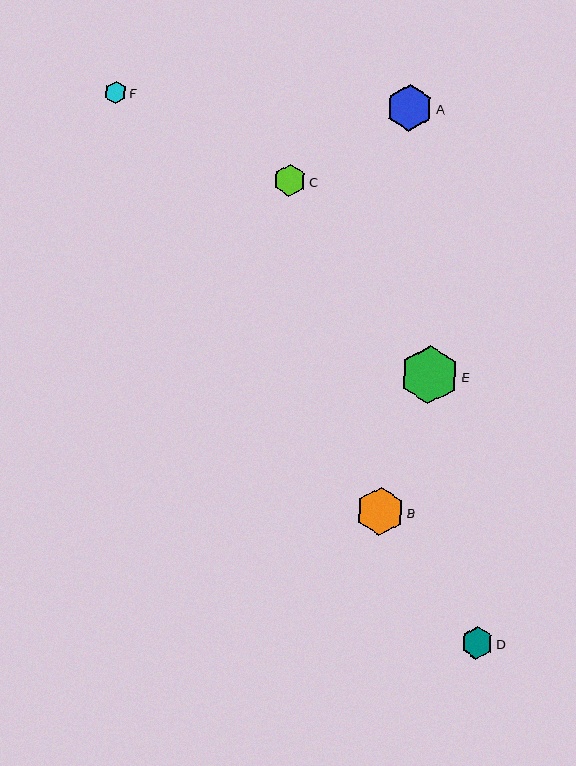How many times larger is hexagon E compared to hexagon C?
Hexagon E is approximately 1.8 times the size of hexagon C.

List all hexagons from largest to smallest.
From largest to smallest: E, B, A, C, D, F.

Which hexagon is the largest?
Hexagon E is the largest with a size of approximately 58 pixels.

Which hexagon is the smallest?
Hexagon F is the smallest with a size of approximately 23 pixels.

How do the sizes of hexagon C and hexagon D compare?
Hexagon C and hexagon D are approximately the same size.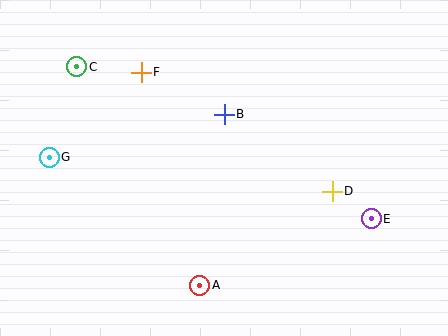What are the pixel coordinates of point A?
Point A is at (200, 285).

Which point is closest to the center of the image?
Point B at (224, 114) is closest to the center.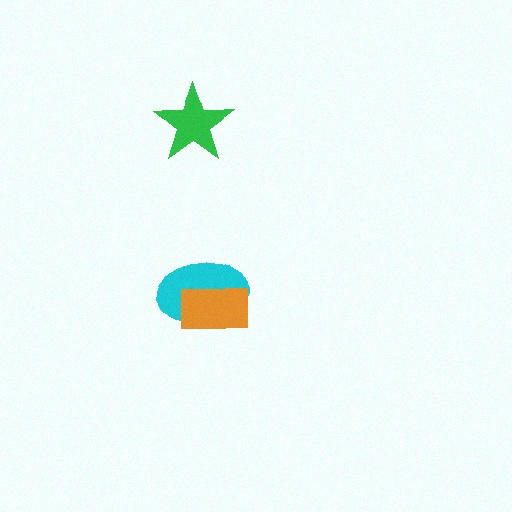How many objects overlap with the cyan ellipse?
1 object overlaps with the cyan ellipse.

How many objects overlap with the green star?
0 objects overlap with the green star.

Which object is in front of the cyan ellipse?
The orange rectangle is in front of the cyan ellipse.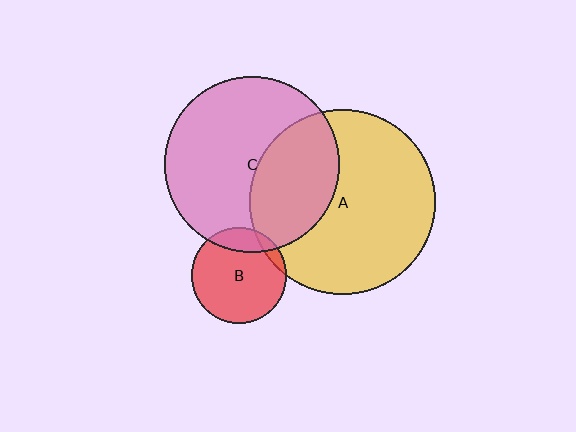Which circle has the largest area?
Circle A (yellow).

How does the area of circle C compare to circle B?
Approximately 3.4 times.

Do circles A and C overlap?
Yes.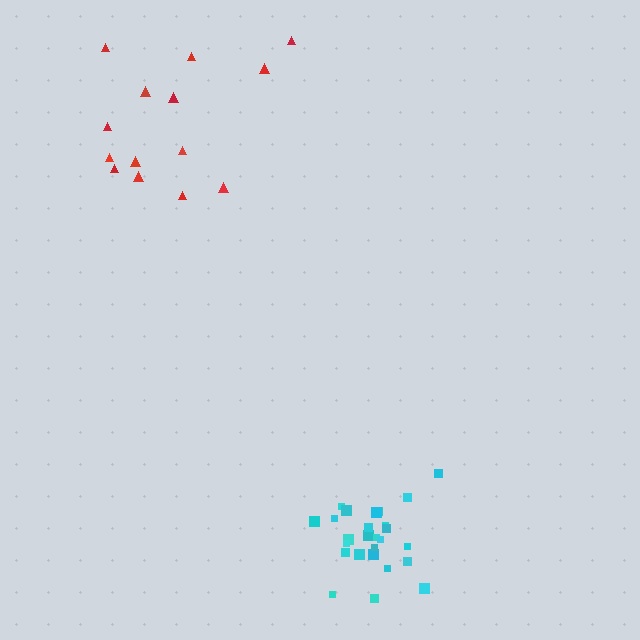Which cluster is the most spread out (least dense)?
Red.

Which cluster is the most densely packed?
Cyan.